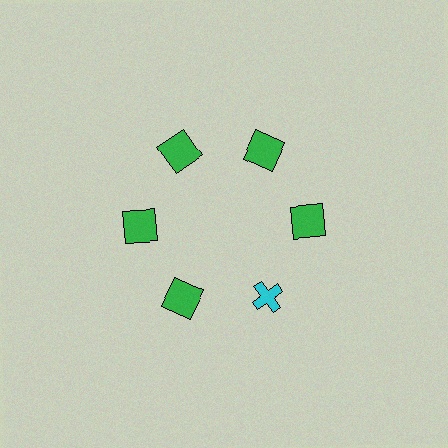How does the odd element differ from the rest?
It differs in both color (cyan instead of green) and shape (cross instead of square).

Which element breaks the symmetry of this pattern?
The cyan cross at roughly the 5 o'clock position breaks the symmetry. All other shapes are green squares.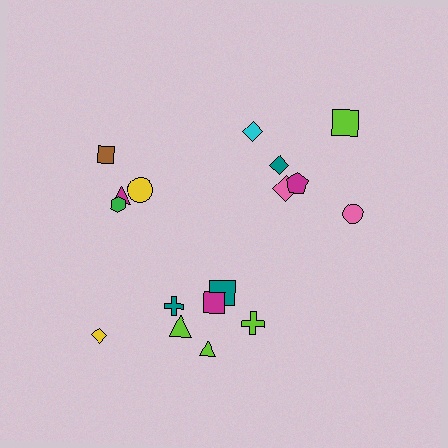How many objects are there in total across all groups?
There are 17 objects.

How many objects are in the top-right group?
There are 6 objects.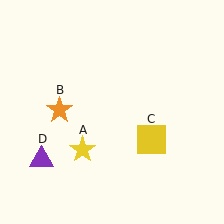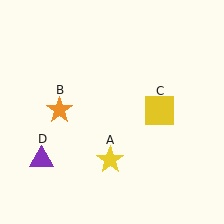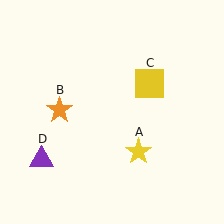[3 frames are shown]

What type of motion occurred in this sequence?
The yellow star (object A), yellow square (object C) rotated counterclockwise around the center of the scene.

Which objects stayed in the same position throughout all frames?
Orange star (object B) and purple triangle (object D) remained stationary.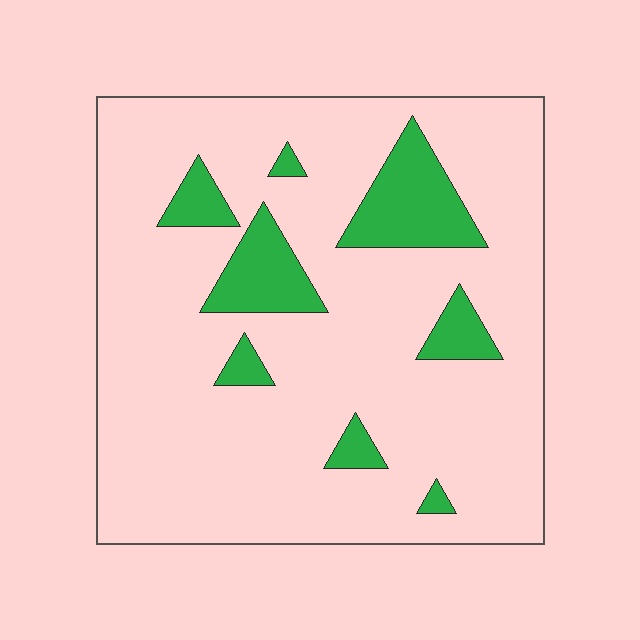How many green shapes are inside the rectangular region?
8.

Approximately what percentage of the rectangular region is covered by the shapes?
Approximately 15%.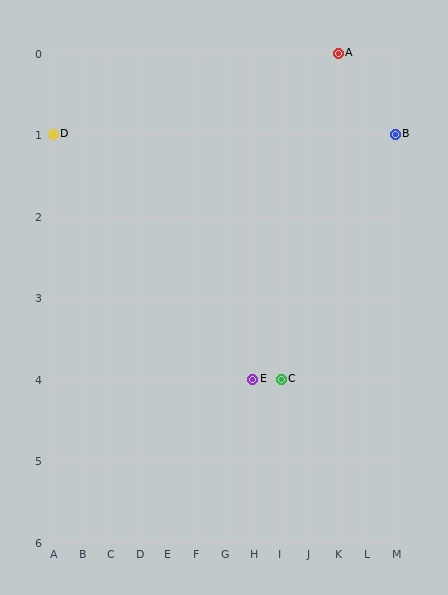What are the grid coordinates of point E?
Point E is at grid coordinates (H, 4).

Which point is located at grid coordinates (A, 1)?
Point D is at (A, 1).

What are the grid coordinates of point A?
Point A is at grid coordinates (K, 0).